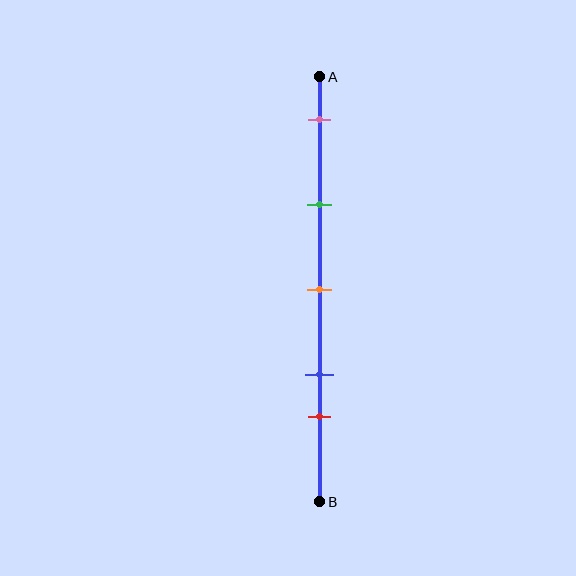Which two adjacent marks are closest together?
The blue and red marks are the closest adjacent pair.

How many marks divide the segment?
There are 5 marks dividing the segment.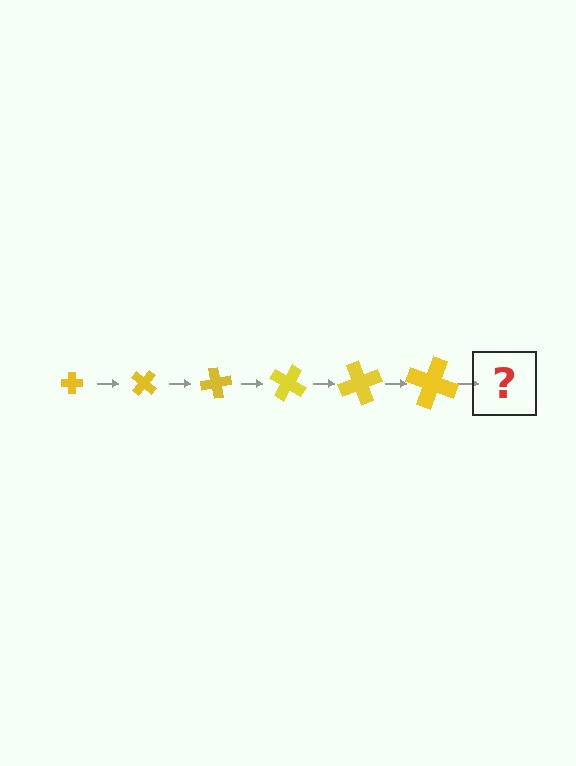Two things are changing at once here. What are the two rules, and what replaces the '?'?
The two rules are that the cross grows larger each step and it rotates 40 degrees each step. The '?' should be a cross, larger than the previous one and rotated 240 degrees from the start.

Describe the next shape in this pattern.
It should be a cross, larger than the previous one and rotated 240 degrees from the start.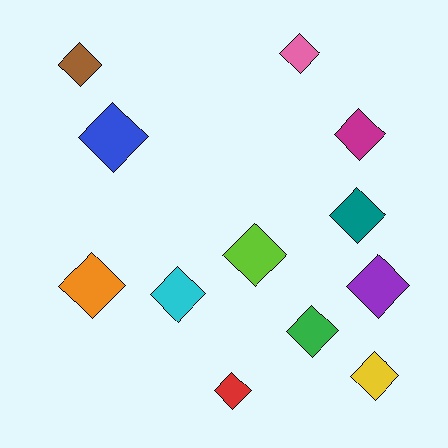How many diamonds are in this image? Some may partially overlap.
There are 12 diamonds.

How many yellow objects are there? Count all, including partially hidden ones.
There is 1 yellow object.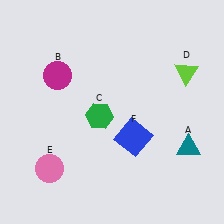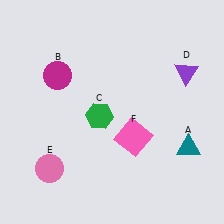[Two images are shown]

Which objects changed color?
D changed from lime to purple. F changed from blue to pink.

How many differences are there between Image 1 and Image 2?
There are 2 differences between the two images.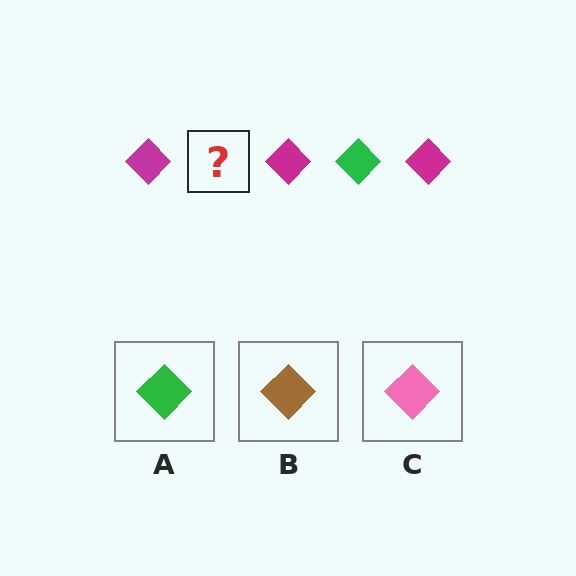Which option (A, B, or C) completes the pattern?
A.